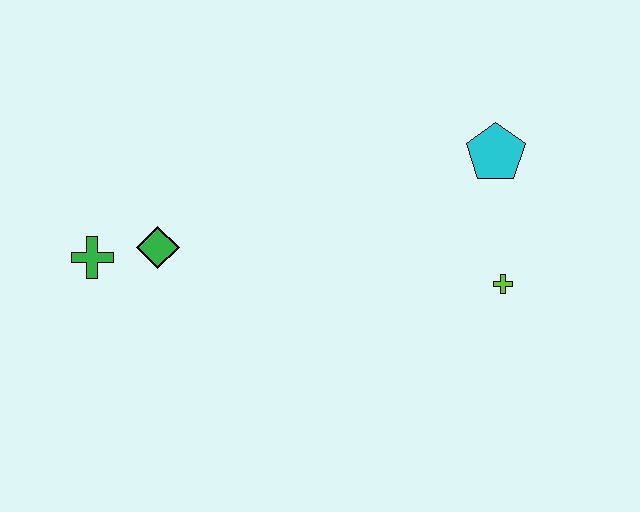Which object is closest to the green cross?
The green diamond is closest to the green cross.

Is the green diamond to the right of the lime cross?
No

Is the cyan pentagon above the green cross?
Yes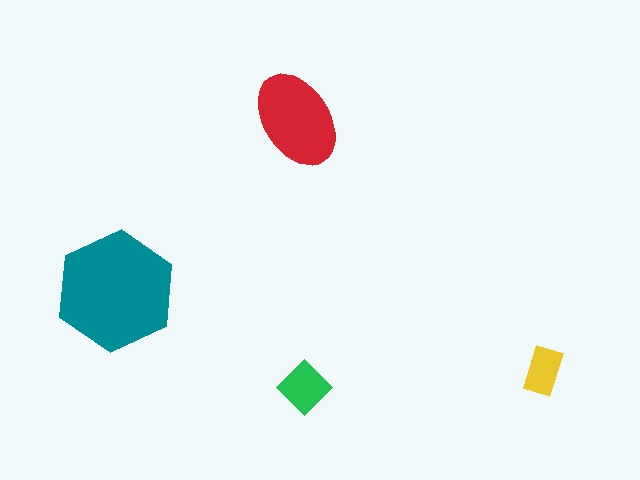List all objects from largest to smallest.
The teal hexagon, the red ellipse, the green diamond, the yellow rectangle.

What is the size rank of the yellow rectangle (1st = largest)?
4th.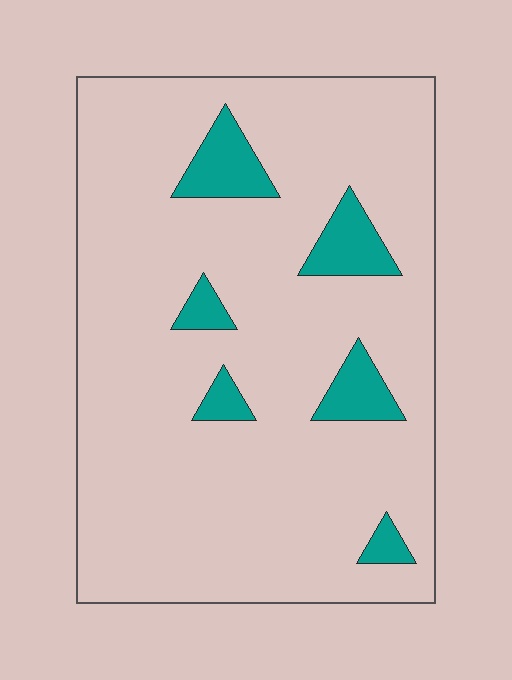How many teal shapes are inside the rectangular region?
6.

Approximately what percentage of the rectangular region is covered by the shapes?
Approximately 10%.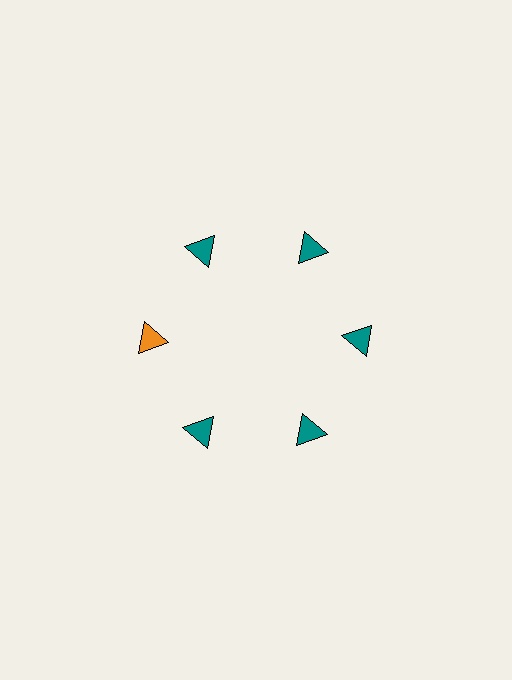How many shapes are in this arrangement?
There are 6 shapes arranged in a ring pattern.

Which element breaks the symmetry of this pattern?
The orange triangle at roughly the 9 o'clock position breaks the symmetry. All other shapes are teal triangles.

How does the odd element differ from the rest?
It has a different color: orange instead of teal.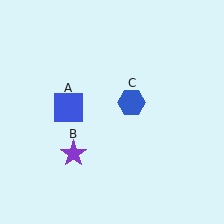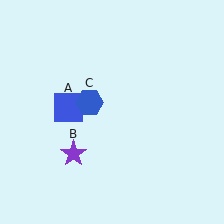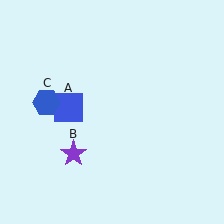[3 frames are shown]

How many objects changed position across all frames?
1 object changed position: blue hexagon (object C).